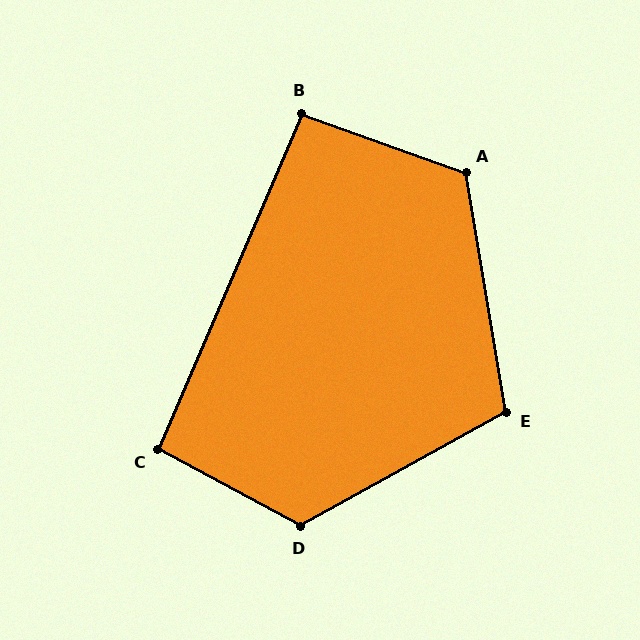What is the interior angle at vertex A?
Approximately 119 degrees (obtuse).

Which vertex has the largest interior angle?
D, at approximately 122 degrees.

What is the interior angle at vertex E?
Approximately 110 degrees (obtuse).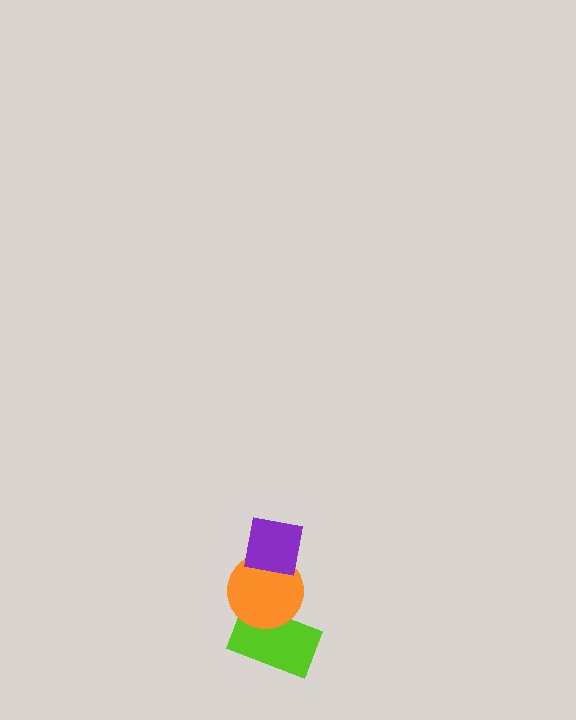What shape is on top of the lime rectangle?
The orange circle is on top of the lime rectangle.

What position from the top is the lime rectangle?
The lime rectangle is 3rd from the top.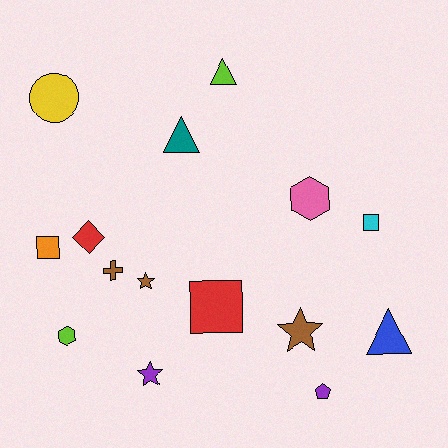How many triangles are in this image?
There are 3 triangles.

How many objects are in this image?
There are 15 objects.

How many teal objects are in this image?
There is 1 teal object.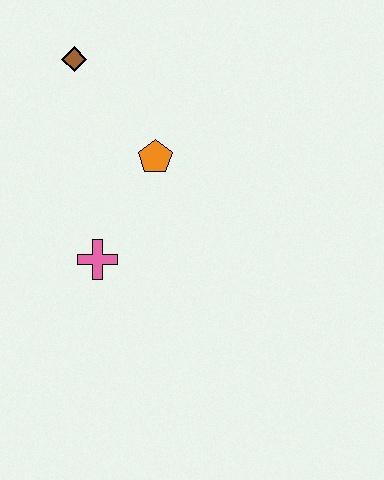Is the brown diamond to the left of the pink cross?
Yes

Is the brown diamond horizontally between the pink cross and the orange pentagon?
No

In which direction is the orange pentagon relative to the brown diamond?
The orange pentagon is below the brown diamond.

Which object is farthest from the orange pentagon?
The brown diamond is farthest from the orange pentagon.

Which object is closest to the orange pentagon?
The pink cross is closest to the orange pentagon.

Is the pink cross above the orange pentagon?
No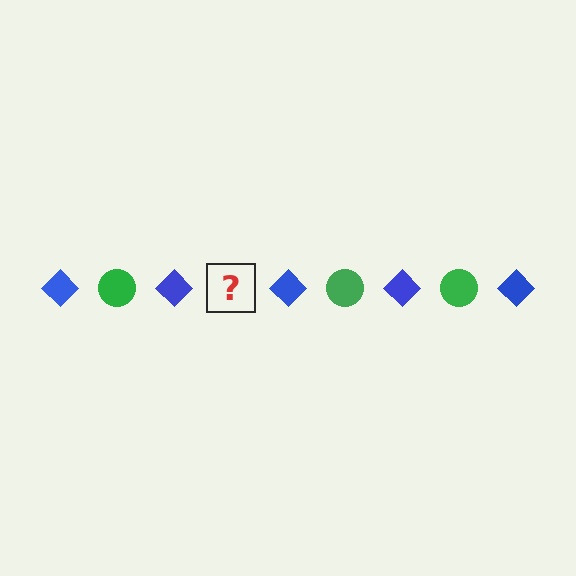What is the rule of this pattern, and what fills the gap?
The rule is that the pattern alternates between blue diamond and green circle. The gap should be filled with a green circle.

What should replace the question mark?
The question mark should be replaced with a green circle.